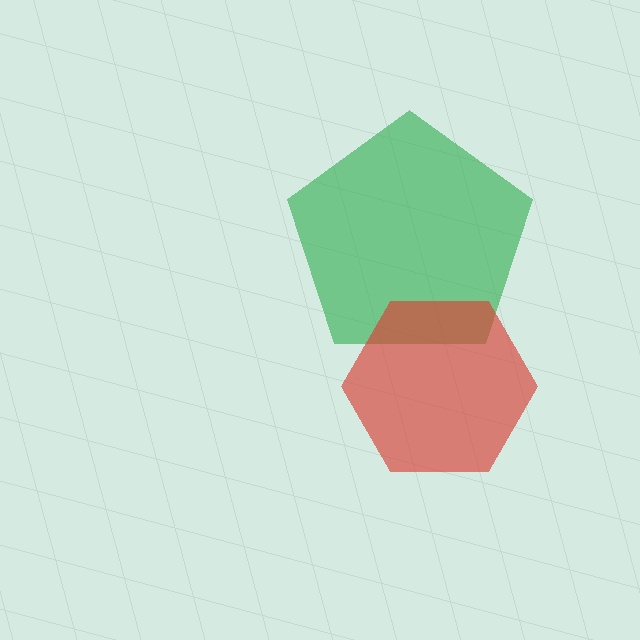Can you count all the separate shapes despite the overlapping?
Yes, there are 2 separate shapes.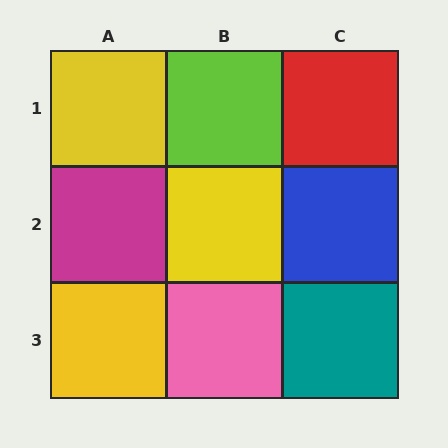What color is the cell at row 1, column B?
Lime.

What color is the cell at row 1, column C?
Red.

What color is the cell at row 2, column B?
Yellow.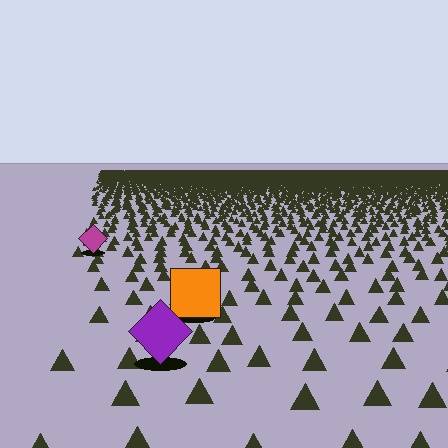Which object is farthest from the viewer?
The magenta diamond is farthest from the viewer. It appears smaller and the ground texture around it is denser.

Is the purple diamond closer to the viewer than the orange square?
Yes. The purple diamond is closer — you can tell from the texture gradient: the ground texture is coarser near it.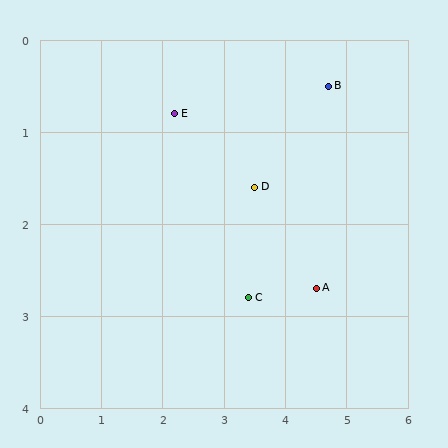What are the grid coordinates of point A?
Point A is at approximately (4.5, 2.7).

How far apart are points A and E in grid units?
Points A and E are about 3.0 grid units apart.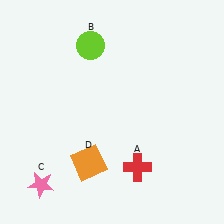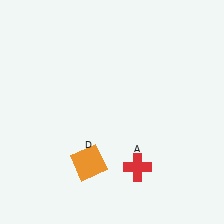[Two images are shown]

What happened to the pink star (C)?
The pink star (C) was removed in Image 2. It was in the bottom-left area of Image 1.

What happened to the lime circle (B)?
The lime circle (B) was removed in Image 2. It was in the top-left area of Image 1.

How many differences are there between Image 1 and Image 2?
There are 2 differences between the two images.